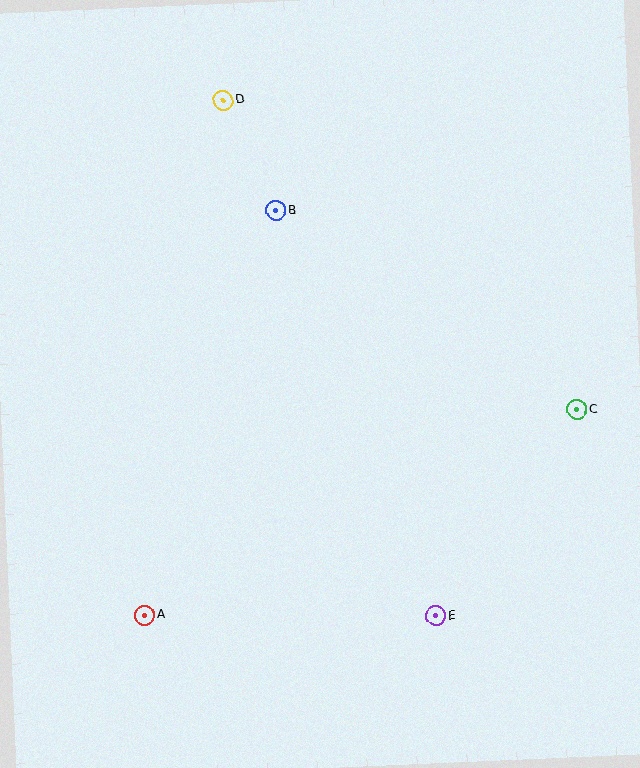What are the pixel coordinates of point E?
Point E is at (436, 616).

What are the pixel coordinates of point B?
Point B is at (276, 211).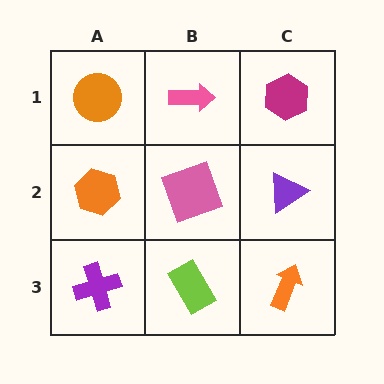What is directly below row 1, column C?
A purple triangle.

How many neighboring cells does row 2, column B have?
4.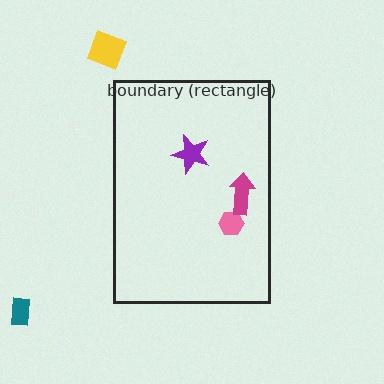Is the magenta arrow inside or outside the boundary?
Inside.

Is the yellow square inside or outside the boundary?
Outside.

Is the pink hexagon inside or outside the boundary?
Inside.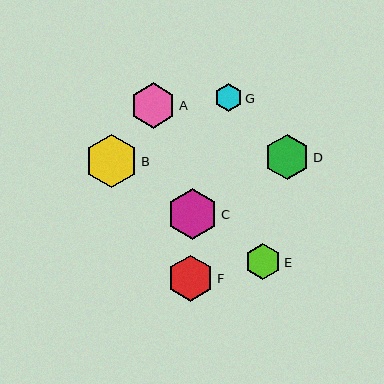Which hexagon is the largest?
Hexagon B is the largest with a size of approximately 53 pixels.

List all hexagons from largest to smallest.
From largest to smallest: B, C, F, A, D, E, G.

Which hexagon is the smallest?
Hexagon G is the smallest with a size of approximately 28 pixels.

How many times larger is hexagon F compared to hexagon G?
Hexagon F is approximately 1.7 times the size of hexagon G.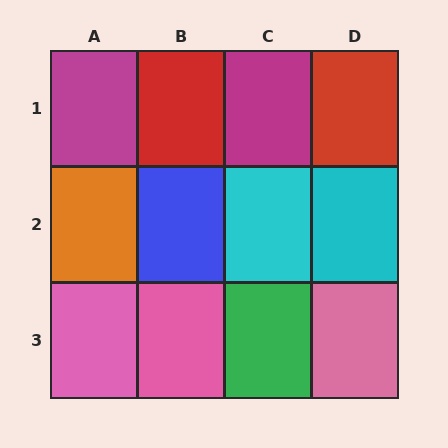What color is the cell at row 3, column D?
Pink.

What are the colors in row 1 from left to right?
Magenta, red, magenta, red.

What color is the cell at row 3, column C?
Green.